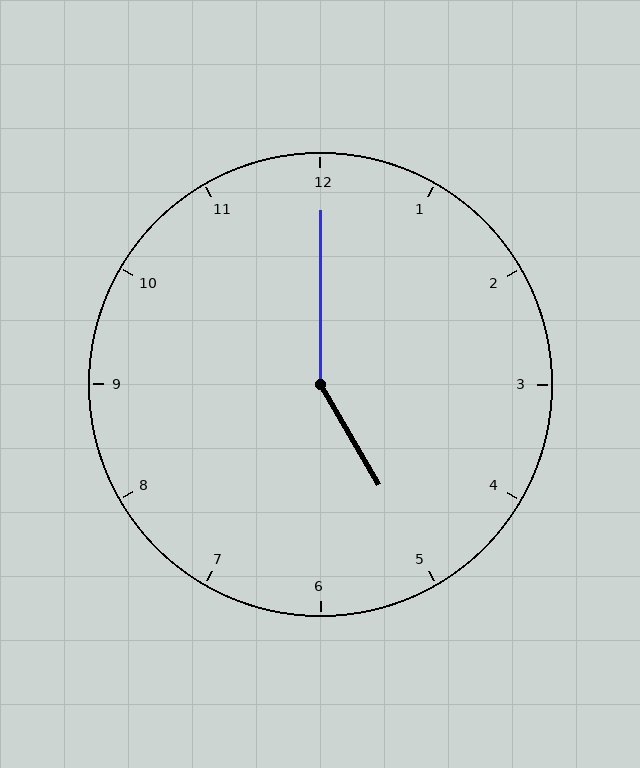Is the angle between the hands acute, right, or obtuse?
It is obtuse.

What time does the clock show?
5:00.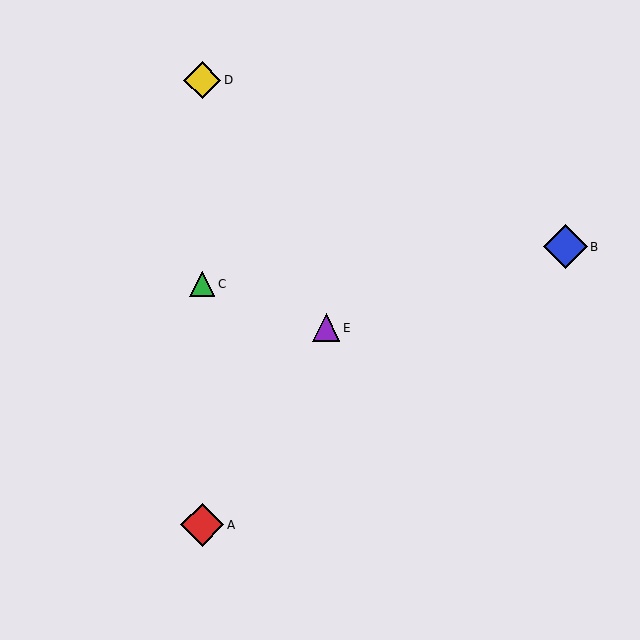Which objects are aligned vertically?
Objects A, C, D are aligned vertically.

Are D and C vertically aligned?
Yes, both are at x≈202.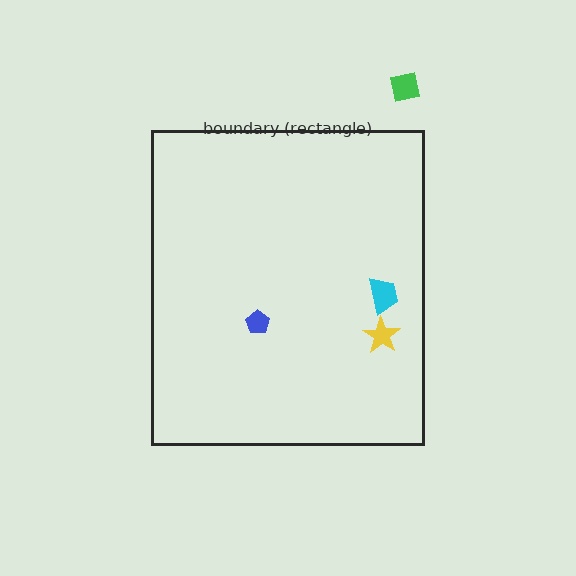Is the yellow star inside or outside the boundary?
Inside.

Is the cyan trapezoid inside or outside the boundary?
Inside.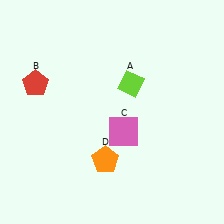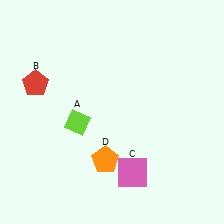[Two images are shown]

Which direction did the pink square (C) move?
The pink square (C) moved down.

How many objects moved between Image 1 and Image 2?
2 objects moved between the two images.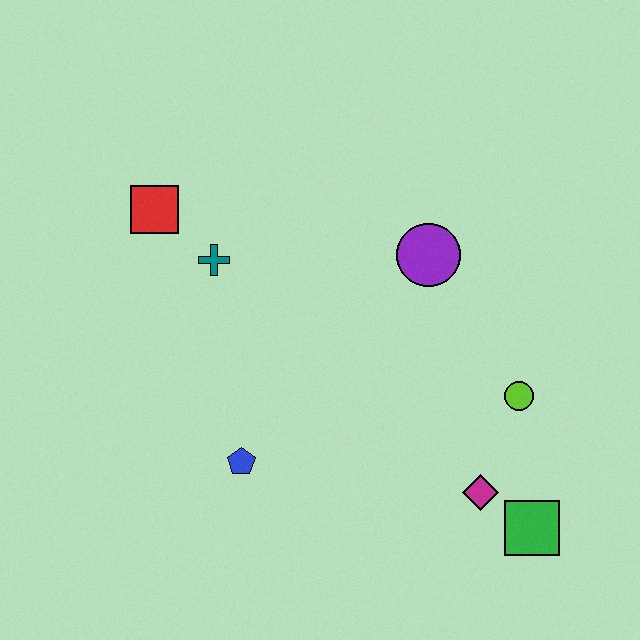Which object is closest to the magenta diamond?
The green square is closest to the magenta diamond.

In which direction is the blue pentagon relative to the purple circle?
The blue pentagon is below the purple circle.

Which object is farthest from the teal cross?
The green square is farthest from the teal cross.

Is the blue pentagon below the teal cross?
Yes